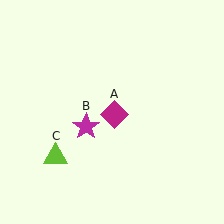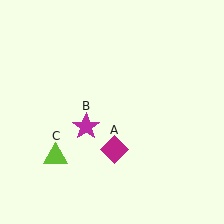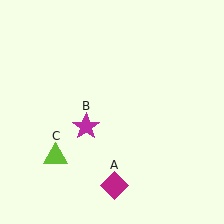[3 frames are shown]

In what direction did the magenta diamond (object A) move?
The magenta diamond (object A) moved down.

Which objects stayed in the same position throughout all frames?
Magenta star (object B) and lime triangle (object C) remained stationary.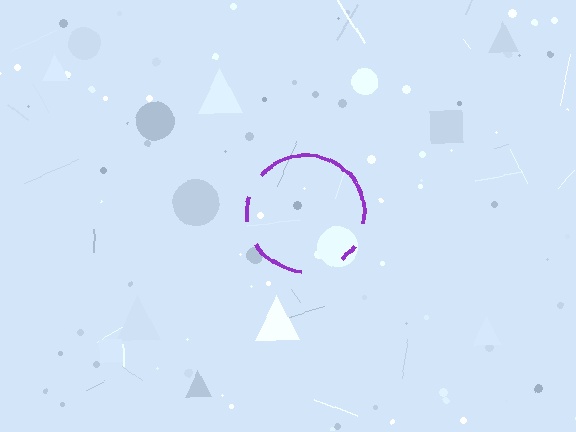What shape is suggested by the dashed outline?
The dashed outline suggests a circle.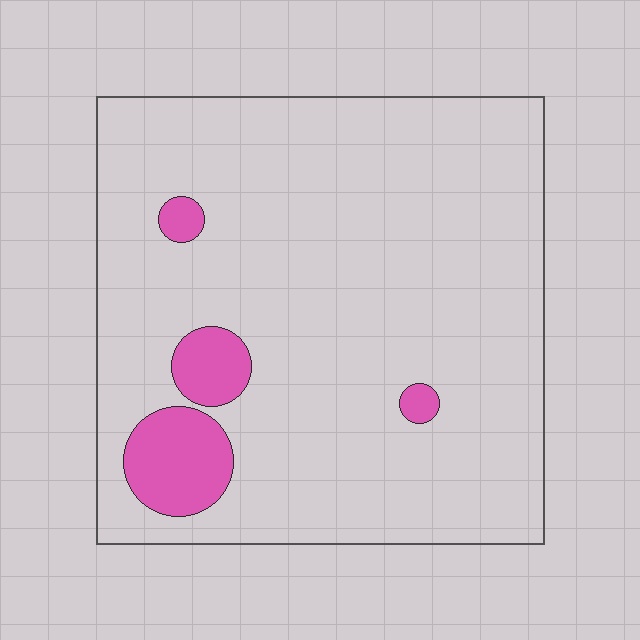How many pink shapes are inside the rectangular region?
4.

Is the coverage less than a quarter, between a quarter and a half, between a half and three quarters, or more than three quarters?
Less than a quarter.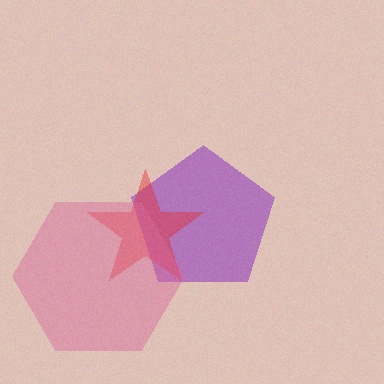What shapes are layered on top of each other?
The layered shapes are: a purple pentagon, a red star, a pink hexagon.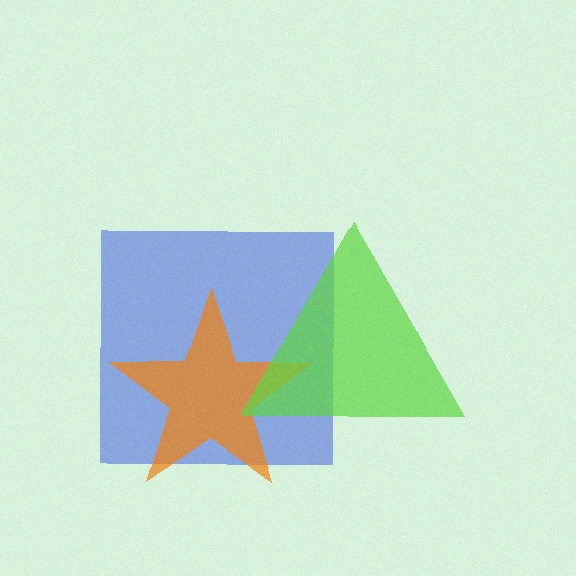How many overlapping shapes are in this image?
There are 3 overlapping shapes in the image.